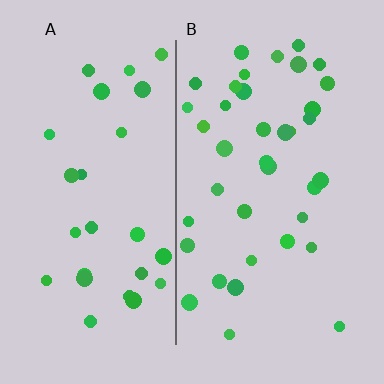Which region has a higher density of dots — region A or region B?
B (the right).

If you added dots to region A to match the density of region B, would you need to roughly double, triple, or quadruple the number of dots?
Approximately double.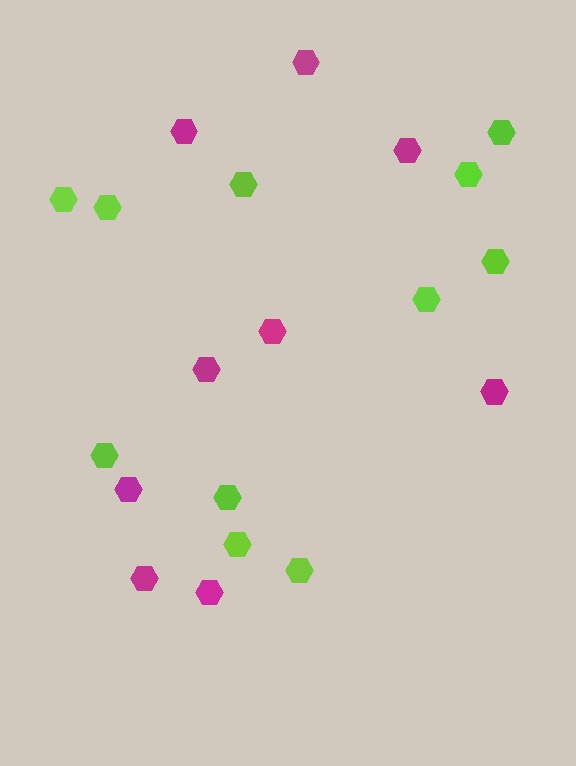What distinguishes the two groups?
There are 2 groups: one group of lime hexagons (11) and one group of magenta hexagons (9).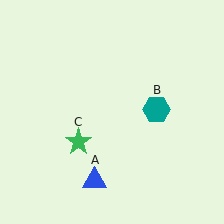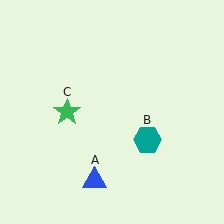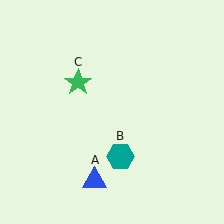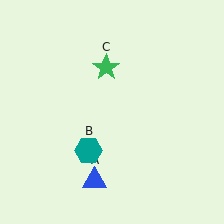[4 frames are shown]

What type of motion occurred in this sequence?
The teal hexagon (object B), green star (object C) rotated clockwise around the center of the scene.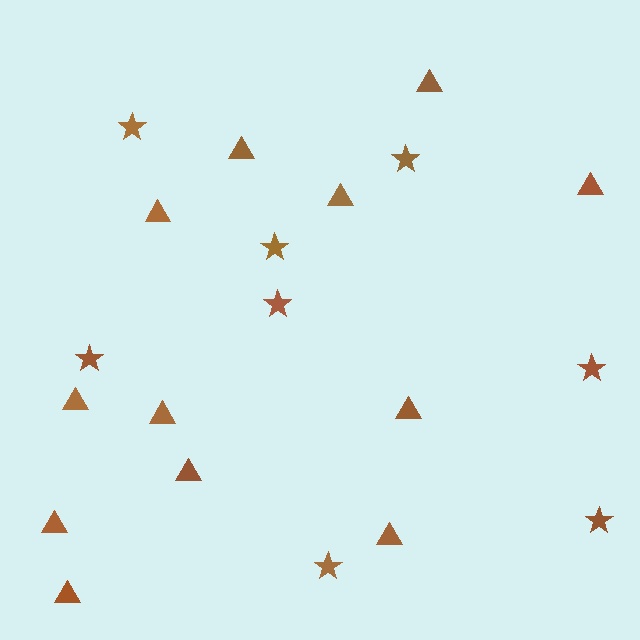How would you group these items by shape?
There are 2 groups: one group of triangles (12) and one group of stars (8).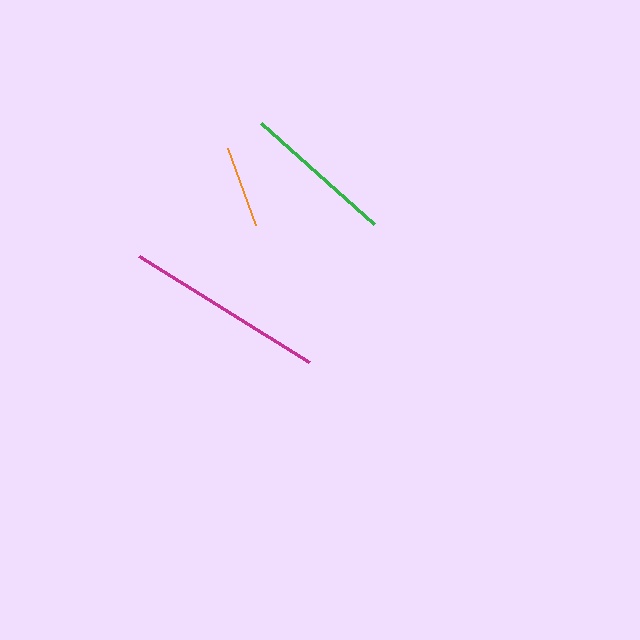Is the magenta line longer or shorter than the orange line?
The magenta line is longer than the orange line.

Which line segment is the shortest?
The orange line is the shortest at approximately 82 pixels.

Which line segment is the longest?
The magenta line is the longest at approximately 200 pixels.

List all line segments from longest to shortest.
From longest to shortest: magenta, green, orange.